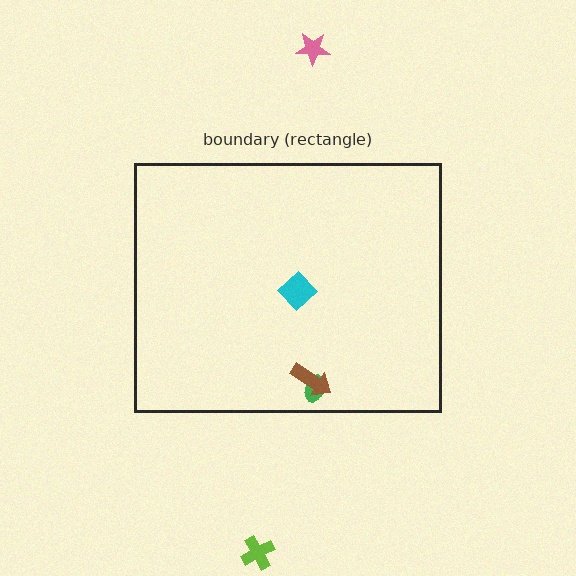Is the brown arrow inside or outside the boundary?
Inside.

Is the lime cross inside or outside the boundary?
Outside.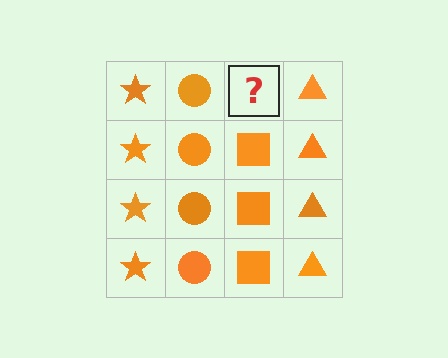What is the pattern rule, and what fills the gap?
The rule is that each column has a consistent shape. The gap should be filled with an orange square.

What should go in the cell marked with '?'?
The missing cell should contain an orange square.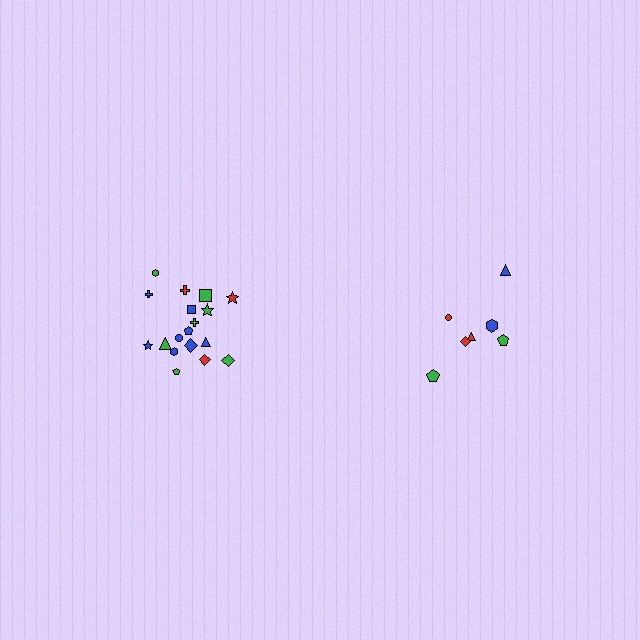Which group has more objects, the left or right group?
The left group.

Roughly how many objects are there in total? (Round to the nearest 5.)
Roughly 25 objects in total.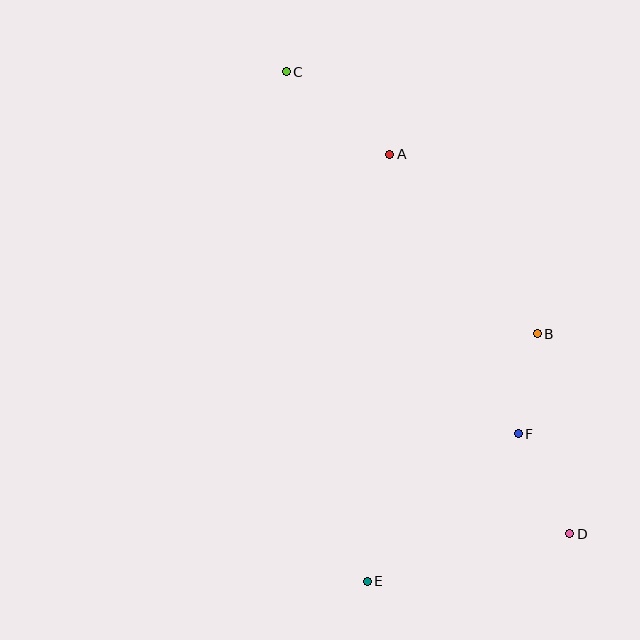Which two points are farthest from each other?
Points C and D are farthest from each other.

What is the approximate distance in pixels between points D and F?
The distance between D and F is approximately 112 pixels.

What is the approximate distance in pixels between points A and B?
The distance between A and B is approximately 232 pixels.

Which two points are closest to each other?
Points B and F are closest to each other.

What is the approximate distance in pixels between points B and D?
The distance between B and D is approximately 203 pixels.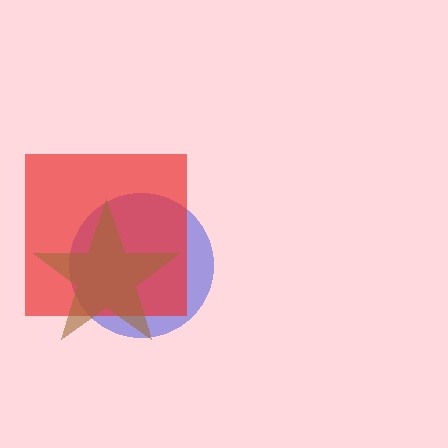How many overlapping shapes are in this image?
There are 3 overlapping shapes in the image.